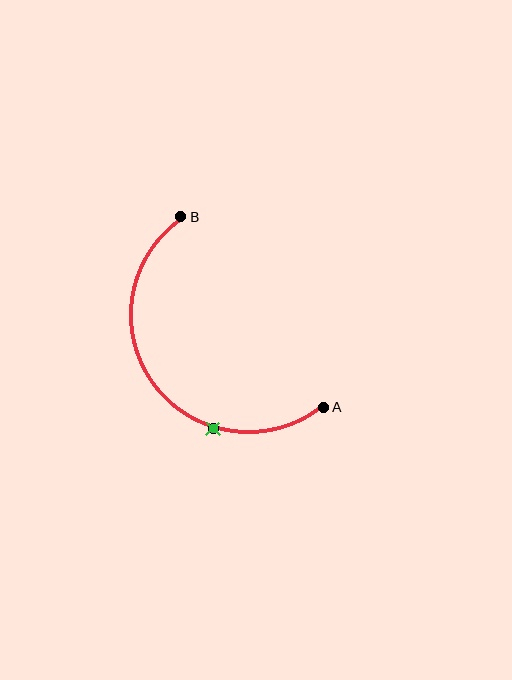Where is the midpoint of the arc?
The arc midpoint is the point on the curve farthest from the straight line joining A and B. It sits below and to the left of that line.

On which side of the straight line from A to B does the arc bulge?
The arc bulges below and to the left of the straight line connecting A and B.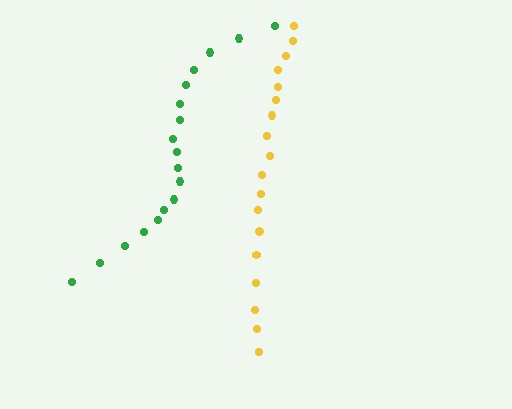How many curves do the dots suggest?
There are 2 distinct paths.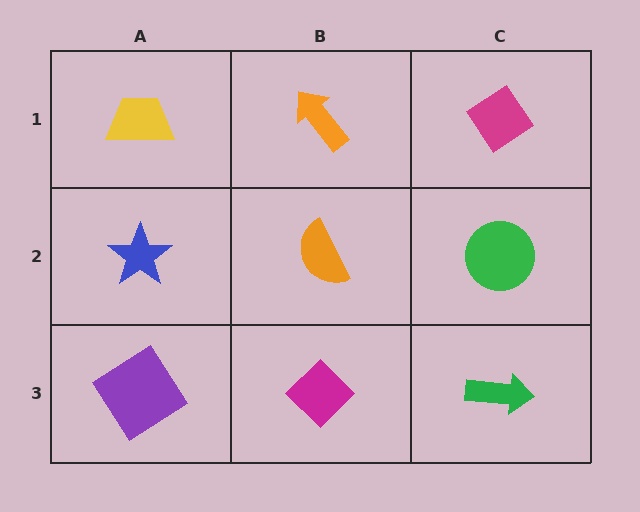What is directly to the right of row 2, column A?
An orange semicircle.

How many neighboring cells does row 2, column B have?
4.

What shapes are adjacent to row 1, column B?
An orange semicircle (row 2, column B), a yellow trapezoid (row 1, column A), a magenta diamond (row 1, column C).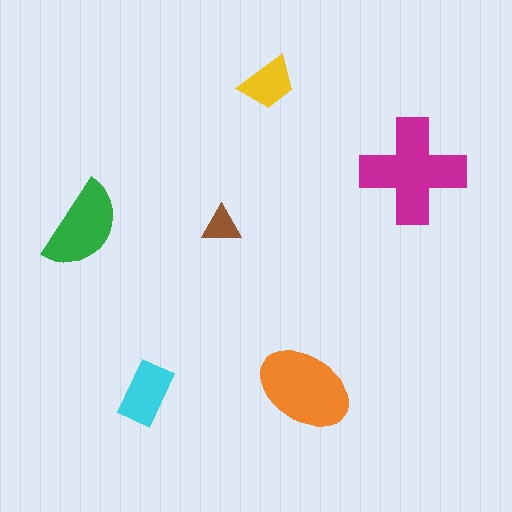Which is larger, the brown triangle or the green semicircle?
The green semicircle.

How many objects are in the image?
There are 6 objects in the image.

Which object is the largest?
The magenta cross.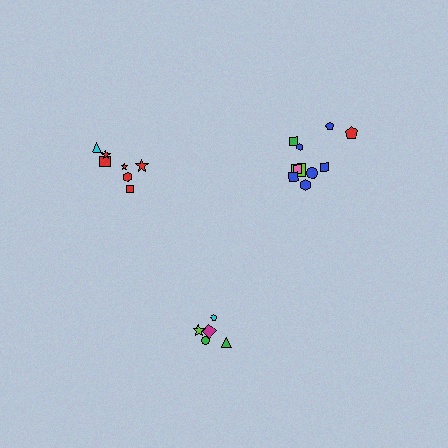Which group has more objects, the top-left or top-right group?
The top-right group.